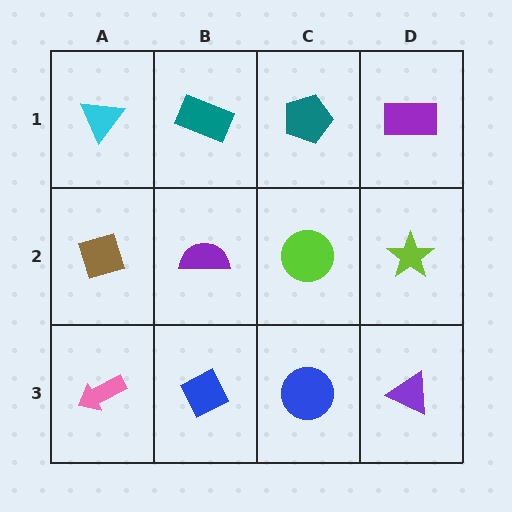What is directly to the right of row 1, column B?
A teal pentagon.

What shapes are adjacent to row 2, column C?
A teal pentagon (row 1, column C), a blue circle (row 3, column C), a purple semicircle (row 2, column B), a lime star (row 2, column D).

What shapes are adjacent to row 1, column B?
A purple semicircle (row 2, column B), a cyan triangle (row 1, column A), a teal pentagon (row 1, column C).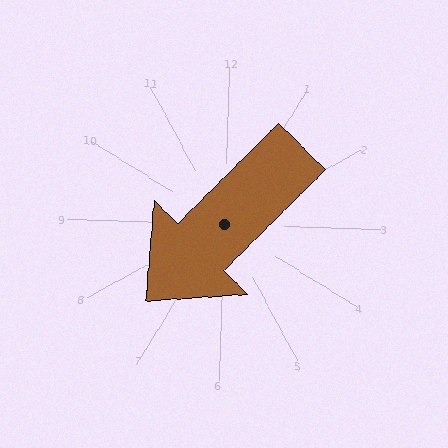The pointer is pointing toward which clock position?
Roughly 7 o'clock.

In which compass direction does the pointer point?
Southwest.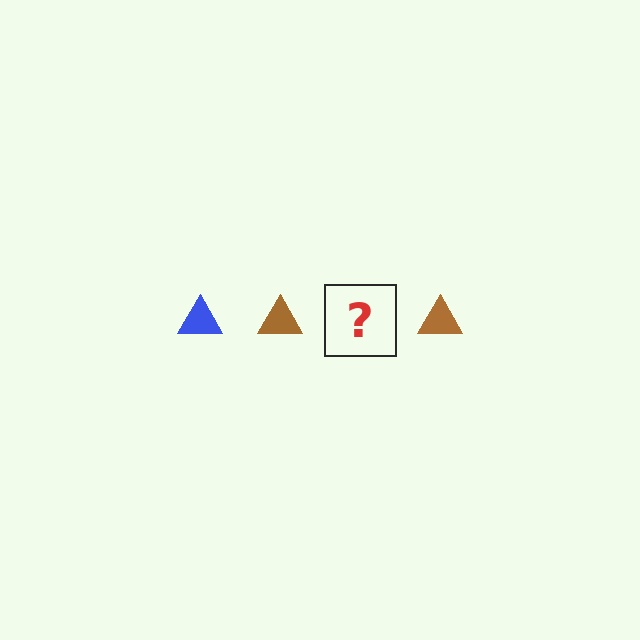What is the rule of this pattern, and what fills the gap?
The rule is that the pattern cycles through blue, brown triangles. The gap should be filled with a blue triangle.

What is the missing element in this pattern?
The missing element is a blue triangle.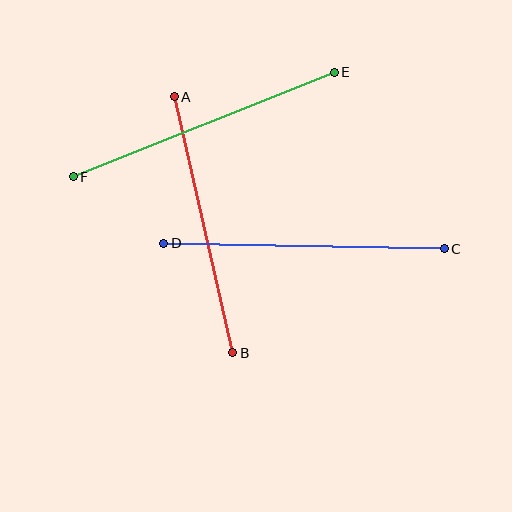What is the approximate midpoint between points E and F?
The midpoint is at approximately (204, 124) pixels.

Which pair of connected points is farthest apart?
Points E and F are farthest apart.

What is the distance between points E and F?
The distance is approximately 281 pixels.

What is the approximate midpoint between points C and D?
The midpoint is at approximately (304, 246) pixels.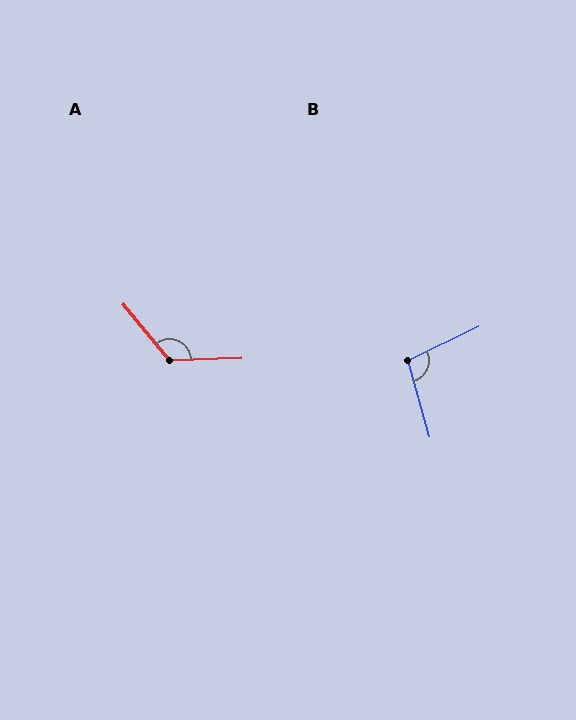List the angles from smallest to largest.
B (100°), A (128°).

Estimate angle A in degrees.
Approximately 128 degrees.